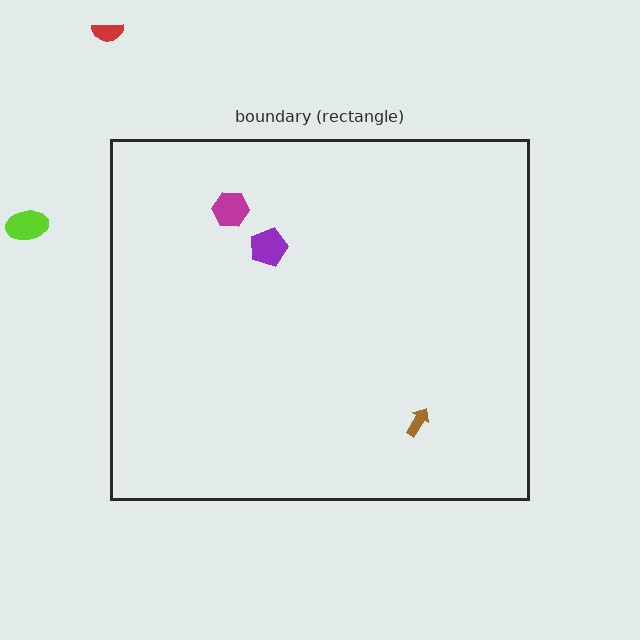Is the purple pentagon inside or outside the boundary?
Inside.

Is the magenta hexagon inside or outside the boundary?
Inside.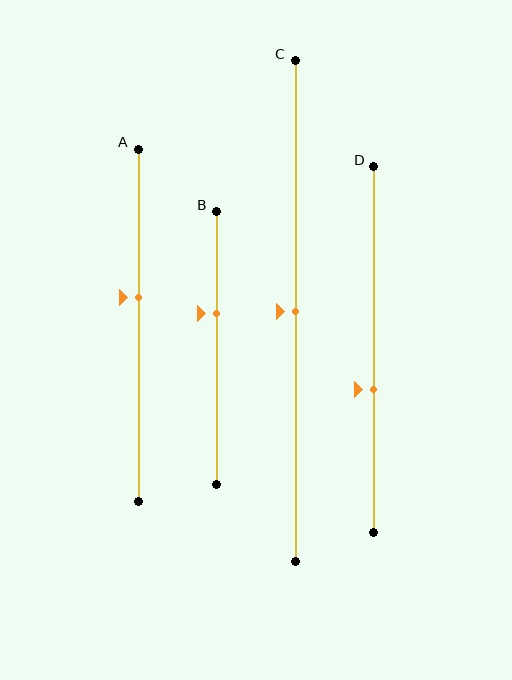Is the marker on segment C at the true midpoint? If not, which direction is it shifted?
Yes, the marker on segment C is at the true midpoint.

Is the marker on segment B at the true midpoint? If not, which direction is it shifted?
No, the marker on segment B is shifted upward by about 13% of the segment length.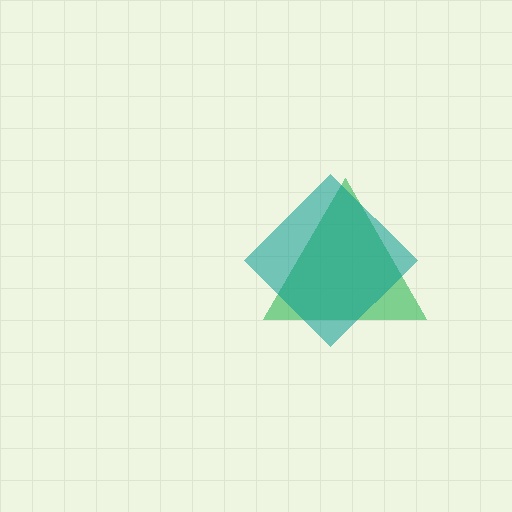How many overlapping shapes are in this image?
There are 2 overlapping shapes in the image.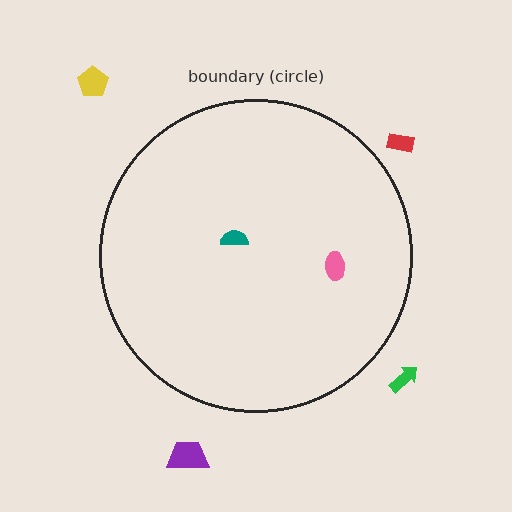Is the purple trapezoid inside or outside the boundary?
Outside.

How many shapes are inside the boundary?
2 inside, 4 outside.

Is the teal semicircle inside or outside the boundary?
Inside.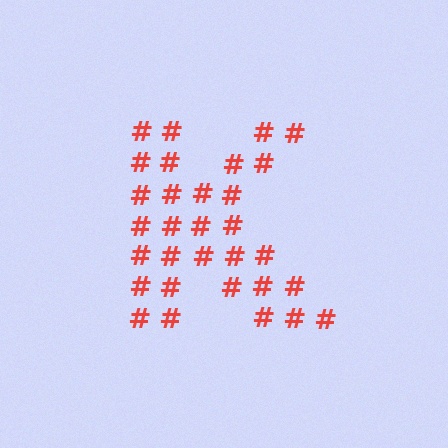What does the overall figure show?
The overall figure shows the letter K.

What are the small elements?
The small elements are hash symbols.